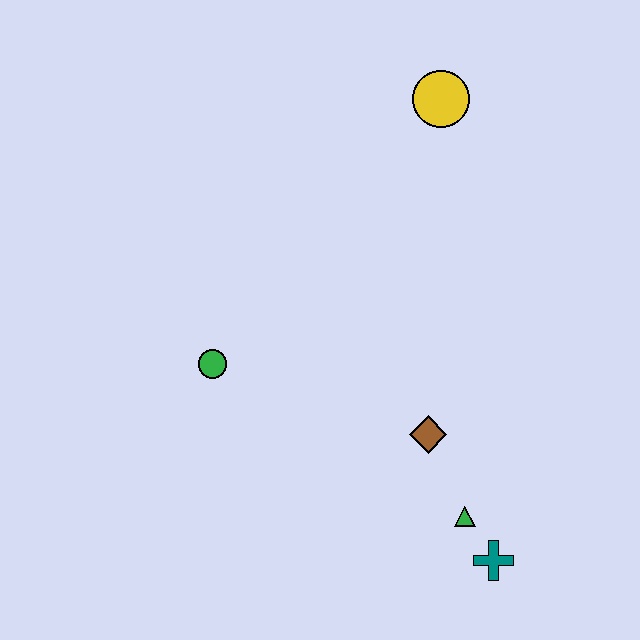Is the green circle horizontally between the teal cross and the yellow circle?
No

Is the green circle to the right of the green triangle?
No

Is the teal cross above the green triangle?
No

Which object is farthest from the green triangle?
The yellow circle is farthest from the green triangle.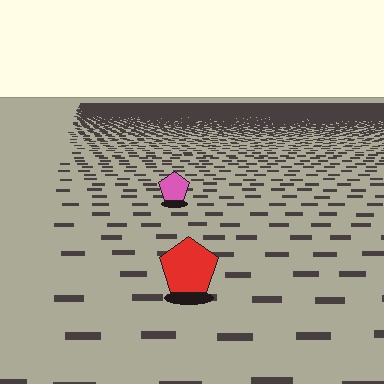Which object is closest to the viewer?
The red pentagon is closest. The texture marks near it are larger and more spread out.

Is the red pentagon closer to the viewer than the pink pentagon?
Yes. The red pentagon is closer — you can tell from the texture gradient: the ground texture is coarser near it.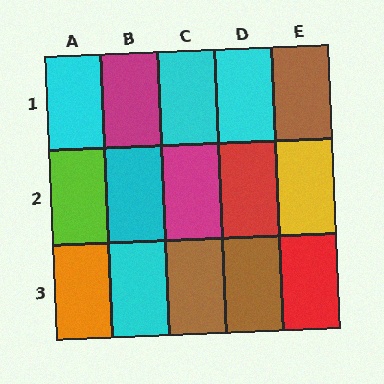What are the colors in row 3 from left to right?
Orange, cyan, brown, brown, red.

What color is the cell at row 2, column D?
Red.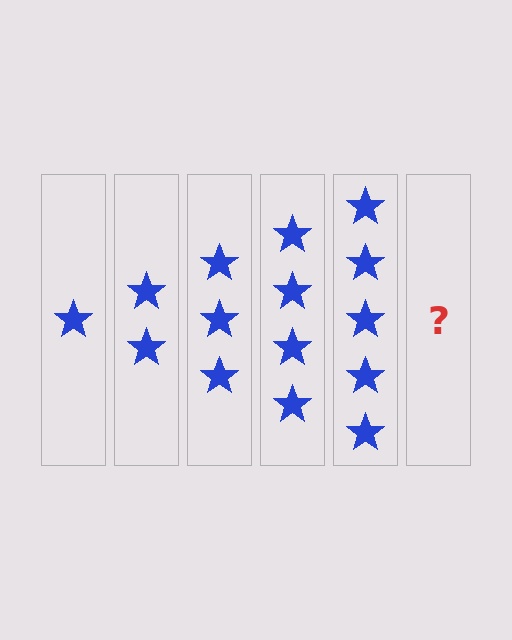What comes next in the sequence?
The next element should be 6 stars.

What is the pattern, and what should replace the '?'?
The pattern is that each step adds one more star. The '?' should be 6 stars.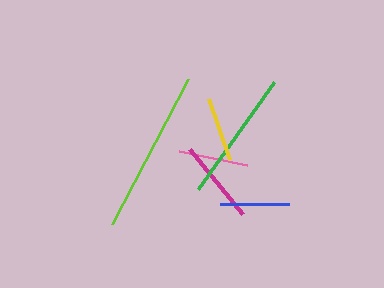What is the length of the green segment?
The green segment is approximately 131 pixels long.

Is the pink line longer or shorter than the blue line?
The pink line is longer than the blue line.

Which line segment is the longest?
The lime line is the longest at approximately 164 pixels.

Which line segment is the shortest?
The yellow line is the shortest at approximately 65 pixels.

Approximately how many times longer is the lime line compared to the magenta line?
The lime line is approximately 1.9 times the length of the magenta line.